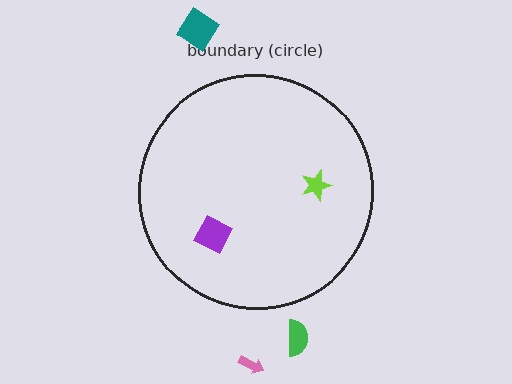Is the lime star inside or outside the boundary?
Inside.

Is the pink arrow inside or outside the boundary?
Outside.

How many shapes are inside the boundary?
2 inside, 3 outside.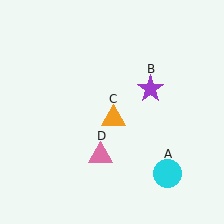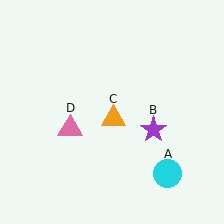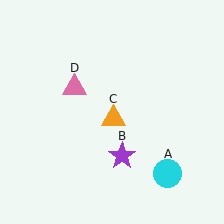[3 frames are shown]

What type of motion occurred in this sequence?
The purple star (object B), pink triangle (object D) rotated clockwise around the center of the scene.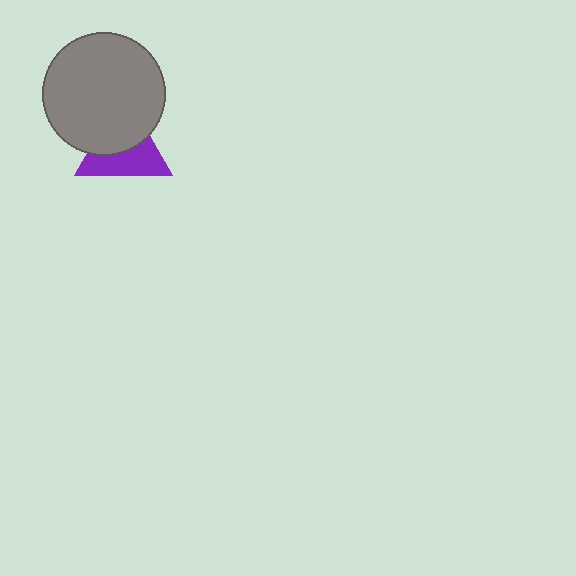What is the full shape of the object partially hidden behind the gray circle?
The partially hidden object is a purple triangle.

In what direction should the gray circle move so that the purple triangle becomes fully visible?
The gray circle should move up. That is the shortest direction to clear the overlap and leave the purple triangle fully visible.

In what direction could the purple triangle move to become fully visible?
The purple triangle could move down. That would shift it out from behind the gray circle entirely.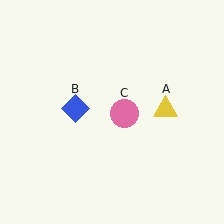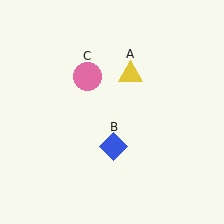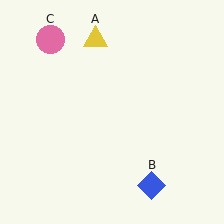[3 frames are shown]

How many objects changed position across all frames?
3 objects changed position: yellow triangle (object A), blue diamond (object B), pink circle (object C).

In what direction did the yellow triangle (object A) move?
The yellow triangle (object A) moved up and to the left.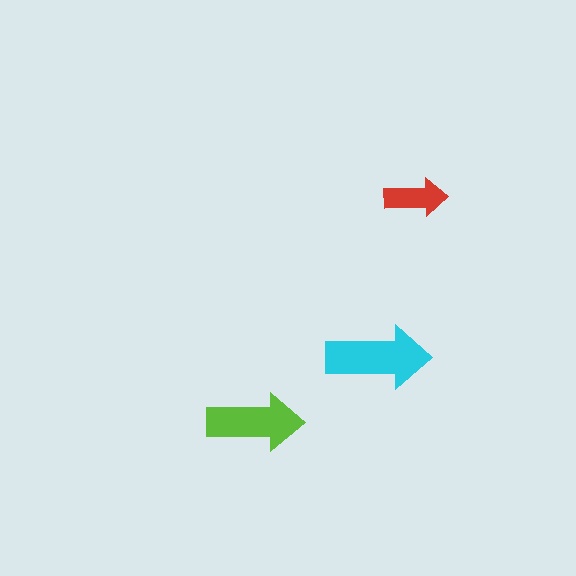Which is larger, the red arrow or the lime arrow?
The lime one.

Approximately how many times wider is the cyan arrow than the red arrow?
About 1.5 times wider.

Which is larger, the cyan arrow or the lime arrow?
The cyan one.